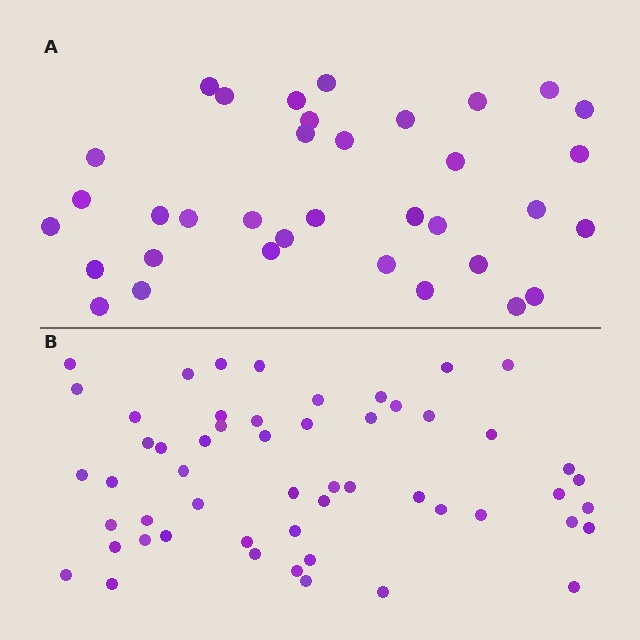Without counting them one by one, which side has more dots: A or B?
Region B (the bottom region) has more dots.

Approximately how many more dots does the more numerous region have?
Region B has approximately 20 more dots than region A.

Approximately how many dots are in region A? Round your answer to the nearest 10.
About 40 dots. (The exact count is 35, which rounds to 40.)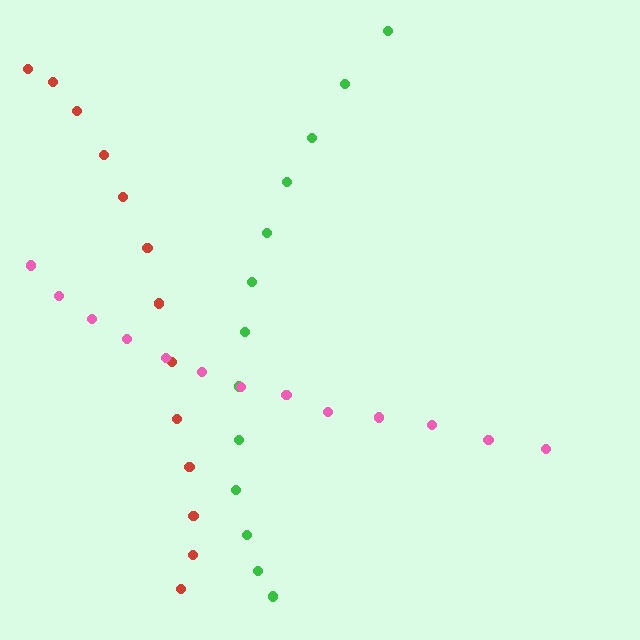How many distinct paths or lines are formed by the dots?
There are 3 distinct paths.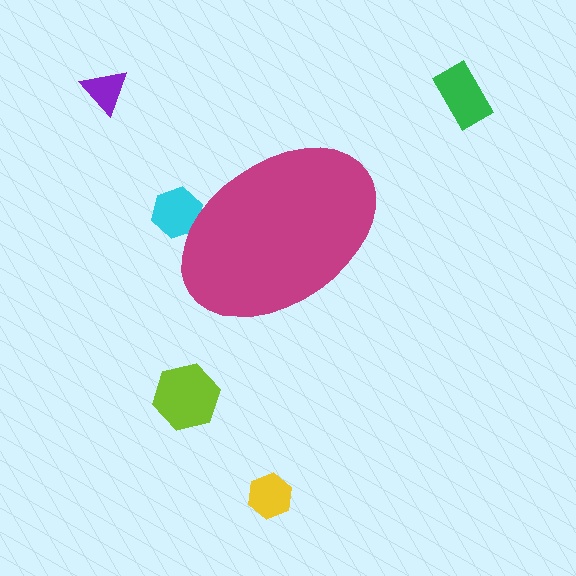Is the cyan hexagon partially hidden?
Yes, the cyan hexagon is partially hidden behind the magenta ellipse.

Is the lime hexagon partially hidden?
No, the lime hexagon is fully visible.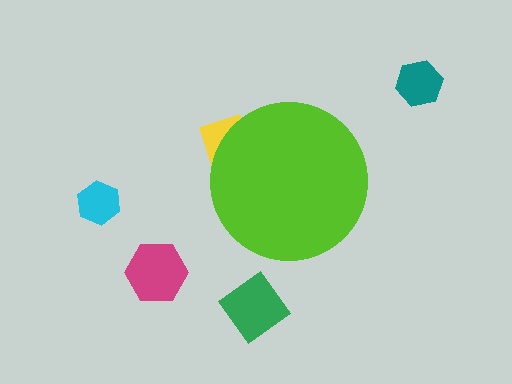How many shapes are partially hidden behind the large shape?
1 shape is partially hidden.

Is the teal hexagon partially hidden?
No, the teal hexagon is fully visible.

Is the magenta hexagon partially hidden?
No, the magenta hexagon is fully visible.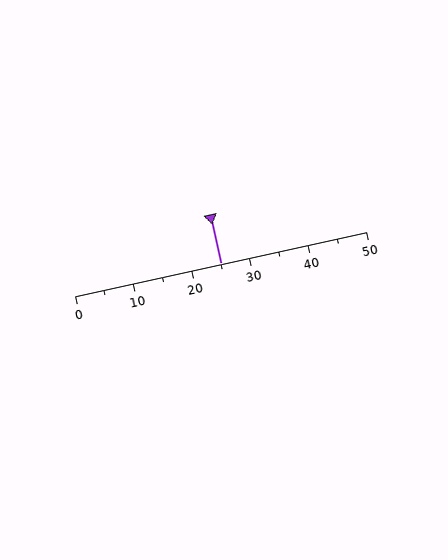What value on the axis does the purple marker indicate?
The marker indicates approximately 25.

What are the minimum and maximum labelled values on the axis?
The axis runs from 0 to 50.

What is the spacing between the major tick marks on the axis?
The major ticks are spaced 10 apart.